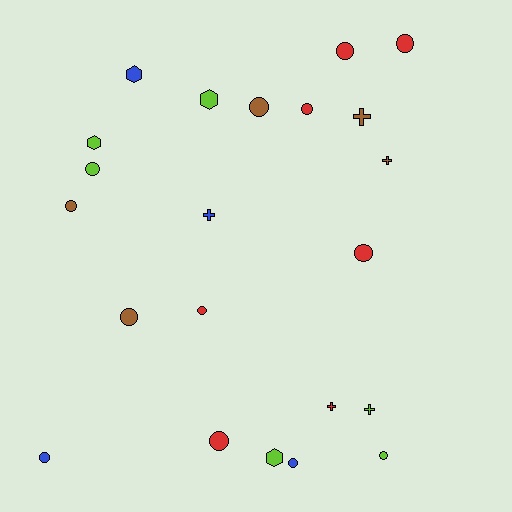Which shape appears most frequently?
Circle, with 13 objects.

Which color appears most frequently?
Red, with 7 objects.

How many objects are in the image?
There are 22 objects.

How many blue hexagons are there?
There is 1 blue hexagon.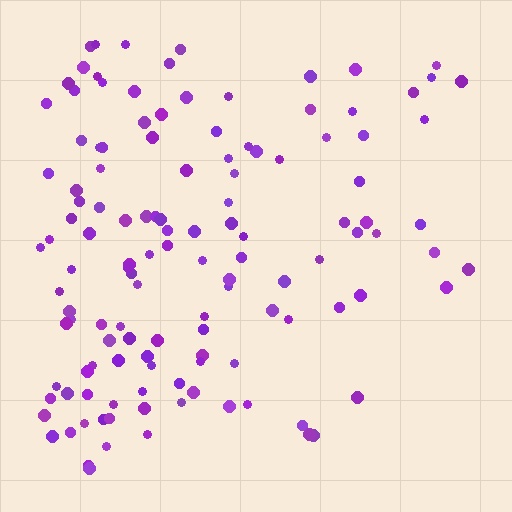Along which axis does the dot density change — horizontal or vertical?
Horizontal.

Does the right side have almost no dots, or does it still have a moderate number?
Still a moderate number, just noticeably fewer than the left.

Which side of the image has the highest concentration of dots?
The left.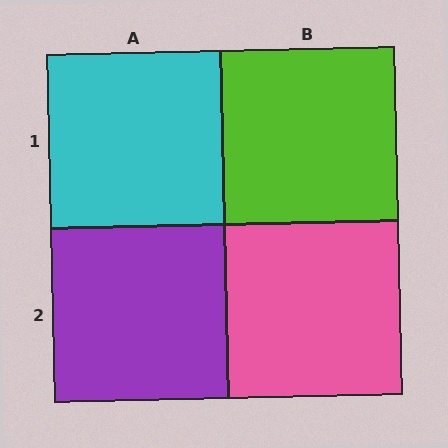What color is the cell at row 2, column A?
Purple.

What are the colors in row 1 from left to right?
Cyan, lime.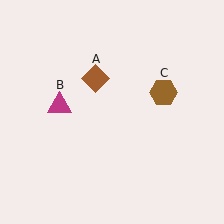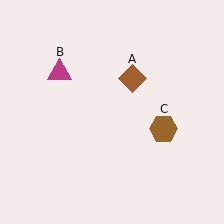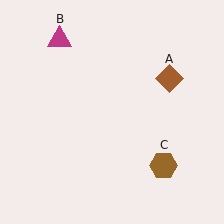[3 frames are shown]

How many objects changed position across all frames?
3 objects changed position: brown diamond (object A), magenta triangle (object B), brown hexagon (object C).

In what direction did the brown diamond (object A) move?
The brown diamond (object A) moved right.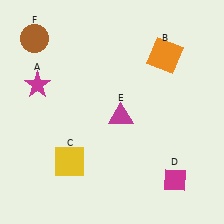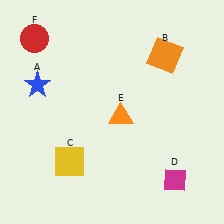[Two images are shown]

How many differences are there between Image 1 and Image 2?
There are 3 differences between the two images.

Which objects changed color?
A changed from magenta to blue. E changed from magenta to orange. F changed from brown to red.